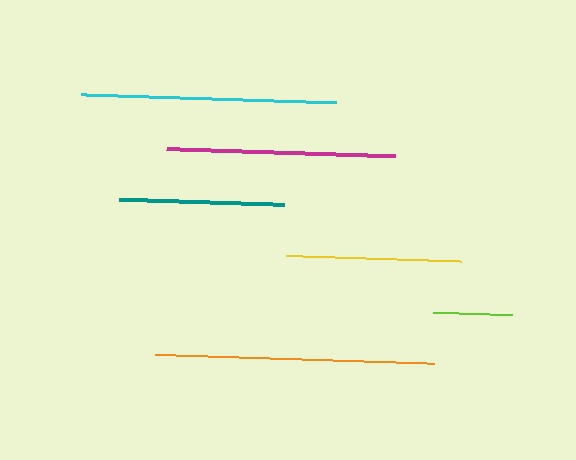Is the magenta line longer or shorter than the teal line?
The magenta line is longer than the teal line.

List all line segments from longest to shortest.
From longest to shortest: orange, cyan, magenta, yellow, teal, lime.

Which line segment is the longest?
The orange line is the longest at approximately 279 pixels.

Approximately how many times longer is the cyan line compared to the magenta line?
The cyan line is approximately 1.1 times the length of the magenta line.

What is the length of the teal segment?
The teal segment is approximately 165 pixels long.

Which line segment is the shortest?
The lime line is the shortest at approximately 79 pixels.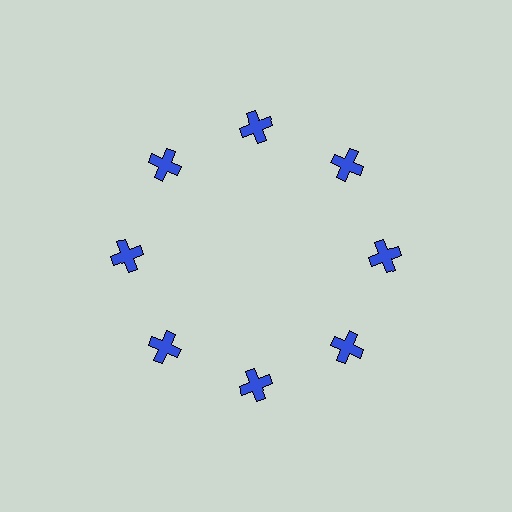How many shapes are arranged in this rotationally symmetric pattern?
There are 8 shapes, arranged in 8 groups of 1.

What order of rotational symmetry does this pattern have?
This pattern has 8-fold rotational symmetry.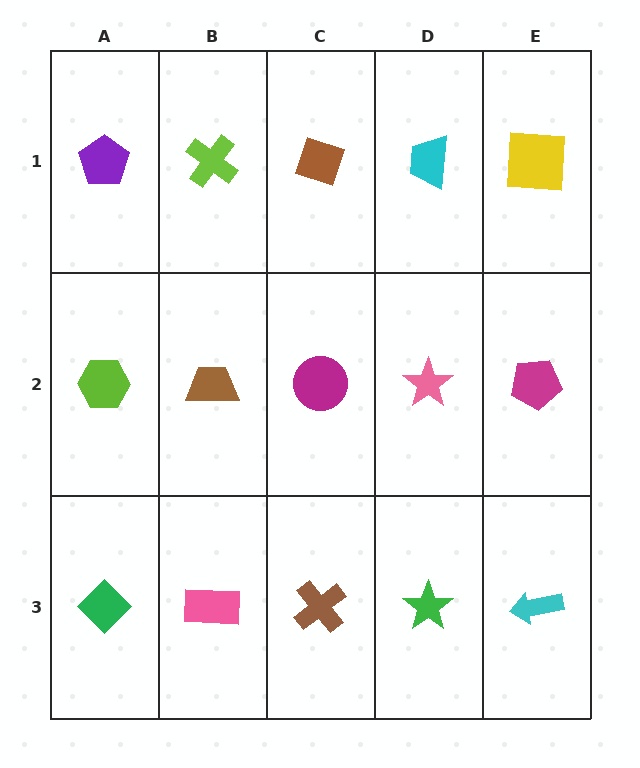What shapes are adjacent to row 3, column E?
A magenta pentagon (row 2, column E), a green star (row 3, column D).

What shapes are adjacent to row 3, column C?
A magenta circle (row 2, column C), a pink rectangle (row 3, column B), a green star (row 3, column D).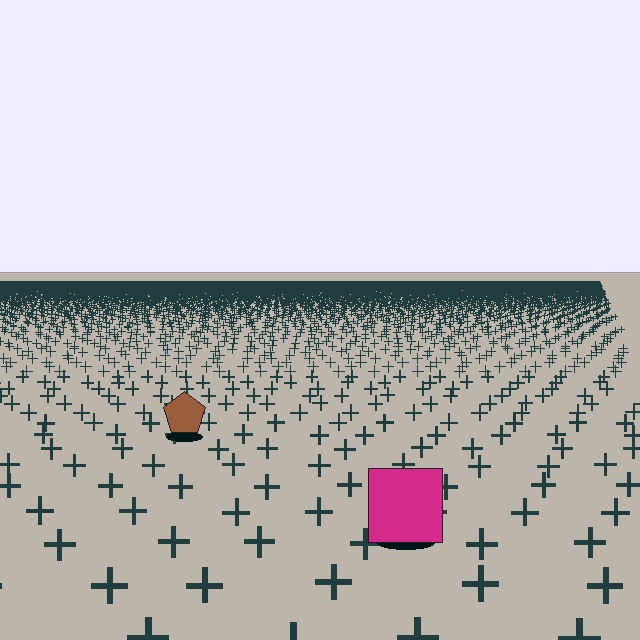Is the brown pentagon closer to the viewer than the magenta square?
No. The magenta square is closer — you can tell from the texture gradient: the ground texture is coarser near it.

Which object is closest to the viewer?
The magenta square is closest. The texture marks near it are larger and more spread out.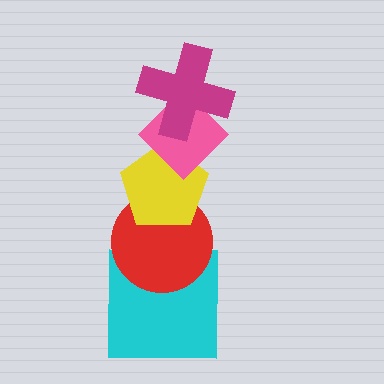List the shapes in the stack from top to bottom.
From top to bottom: the magenta cross, the pink diamond, the yellow pentagon, the red circle, the cyan square.